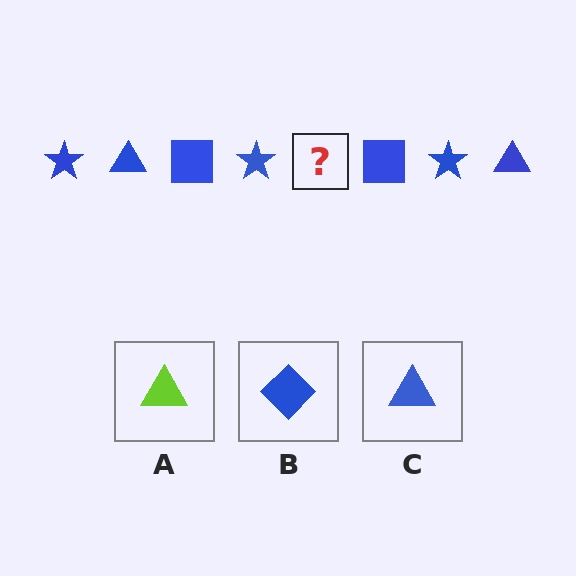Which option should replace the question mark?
Option C.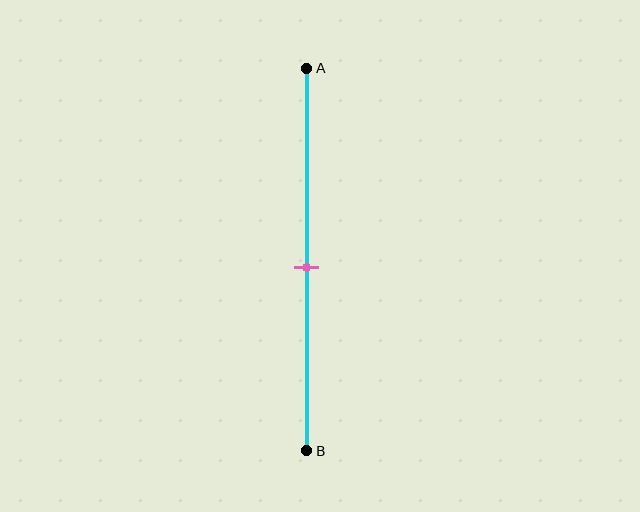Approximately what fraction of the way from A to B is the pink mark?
The pink mark is approximately 50% of the way from A to B.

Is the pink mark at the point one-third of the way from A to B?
No, the mark is at about 50% from A, not at the 33% one-third point.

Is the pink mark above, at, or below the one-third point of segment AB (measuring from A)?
The pink mark is below the one-third point of segment AB.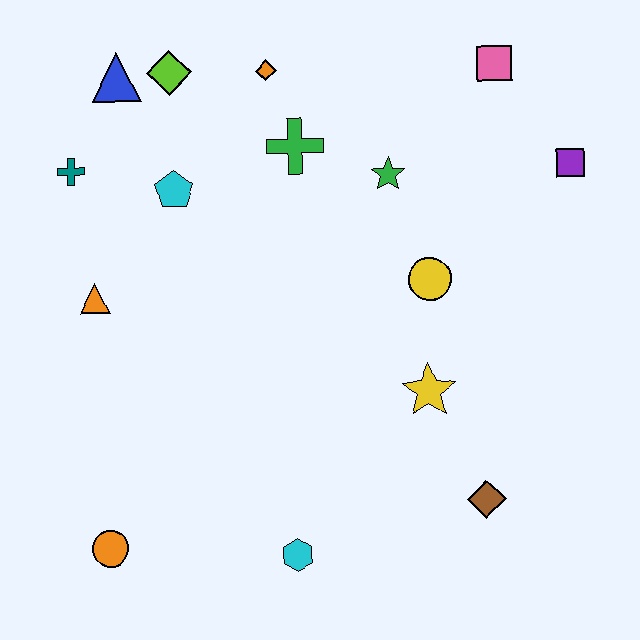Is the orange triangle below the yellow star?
No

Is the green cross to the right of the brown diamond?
No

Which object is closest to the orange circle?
The cyan hexagon is closest to the orange circle.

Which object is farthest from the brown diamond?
The blue triangle is farthest from the brown diamond.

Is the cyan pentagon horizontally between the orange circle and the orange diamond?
Yes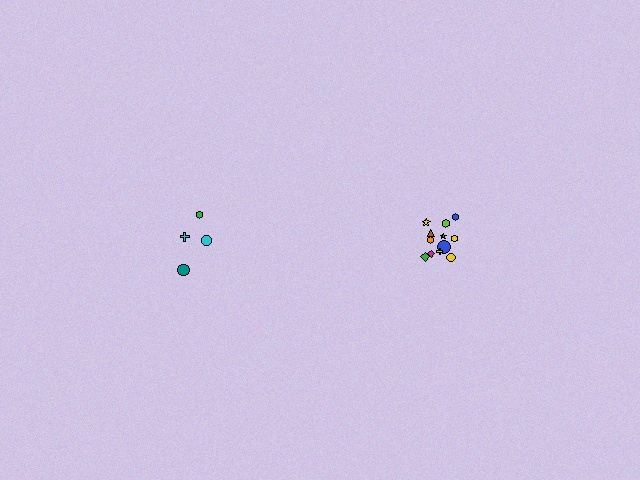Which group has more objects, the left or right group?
The right group.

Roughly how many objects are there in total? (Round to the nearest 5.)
Roughly 15 objects in total.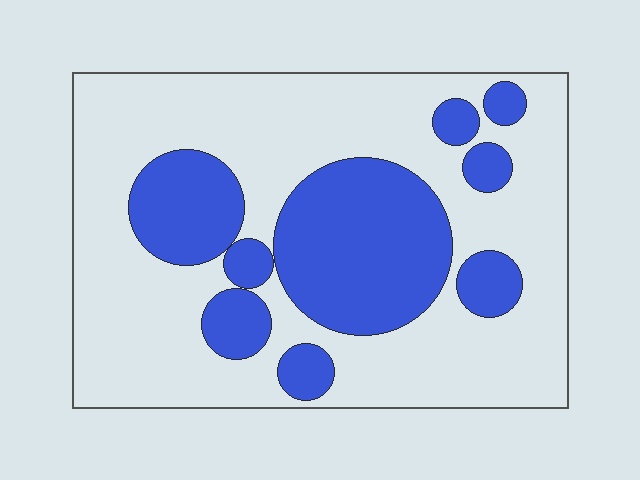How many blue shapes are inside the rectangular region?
9.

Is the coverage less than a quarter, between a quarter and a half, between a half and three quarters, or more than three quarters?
Between a quarter and a half.